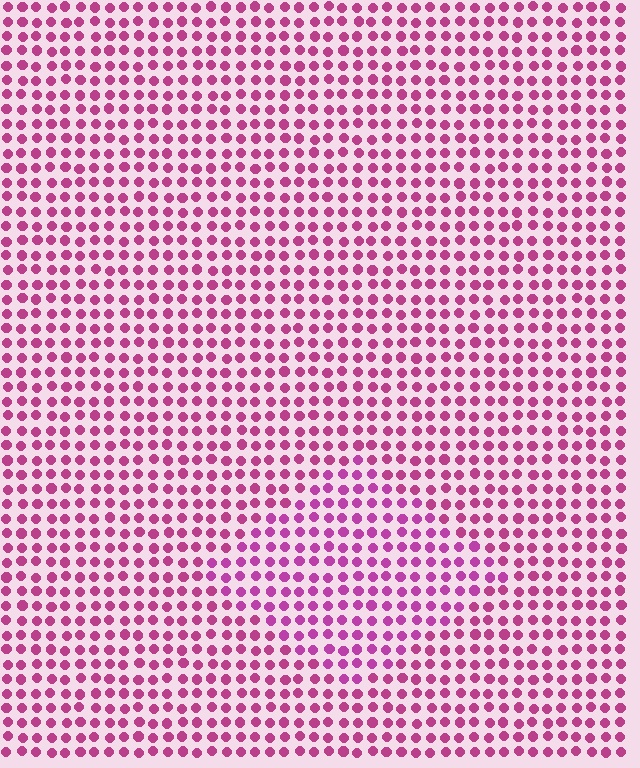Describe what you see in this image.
The image is filled with small magenta elements in a uniform arrangement. A diamond-shaped region is visible where the elements are tinted to a slightly different hue, forming a subtle color boundary.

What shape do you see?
I see a diamond.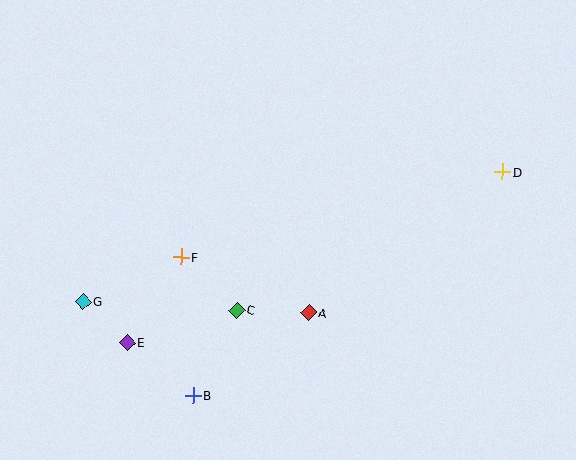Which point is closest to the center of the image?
Point A at (309, 313) is closest to the center.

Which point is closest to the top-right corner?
Point D is closest to the top-right corner.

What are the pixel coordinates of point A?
Point A is at (309, 313).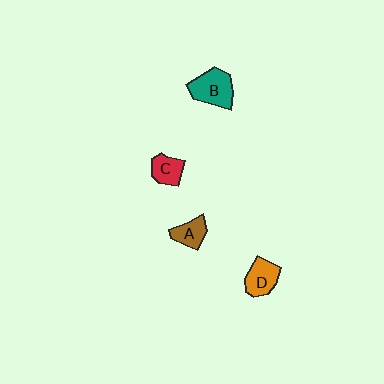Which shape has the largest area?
Shape B (teal).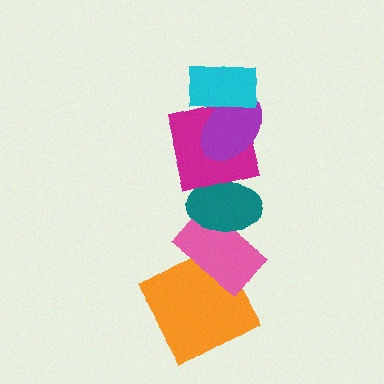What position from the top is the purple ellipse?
The purple ellipse is 2nd from the top.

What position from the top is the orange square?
The orange square is 6th from the top.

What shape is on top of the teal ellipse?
The magenta square is on top of the teal ellipse.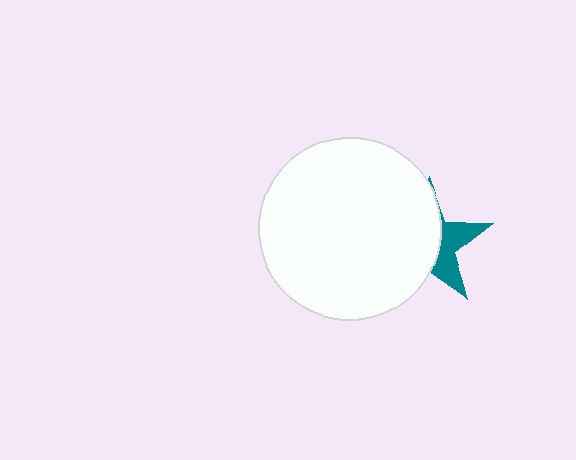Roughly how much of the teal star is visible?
A small part of it is visible (roughly 35%).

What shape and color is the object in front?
The object in front is a white circle.